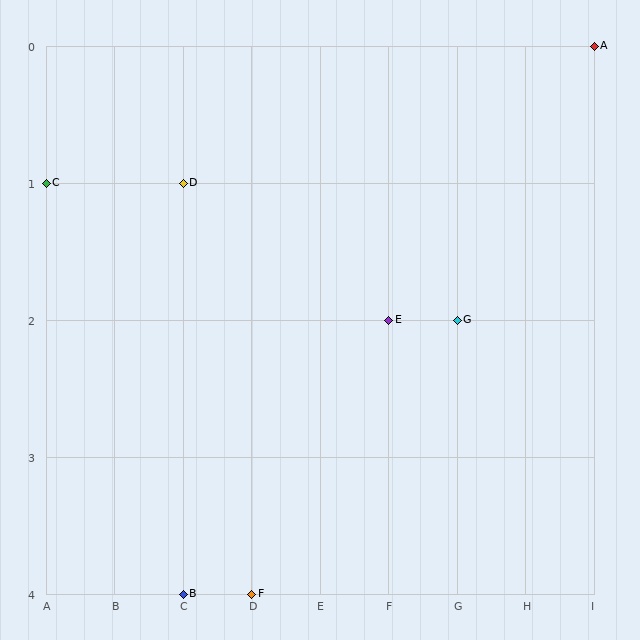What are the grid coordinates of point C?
Point C is at grid coordinates (A, 1).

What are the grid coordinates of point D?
Point D is at grid coordinates (C, 1).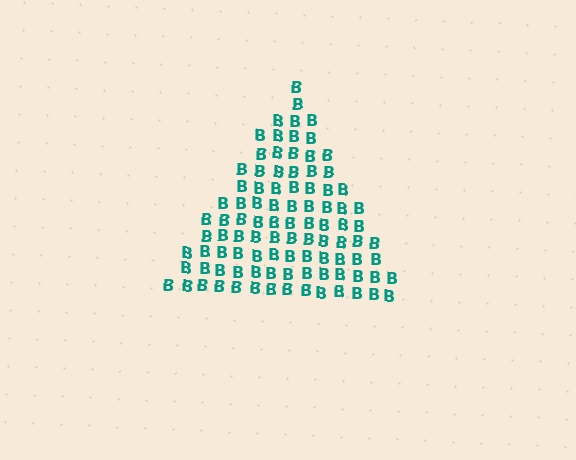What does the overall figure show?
The overall figure shows a triangle.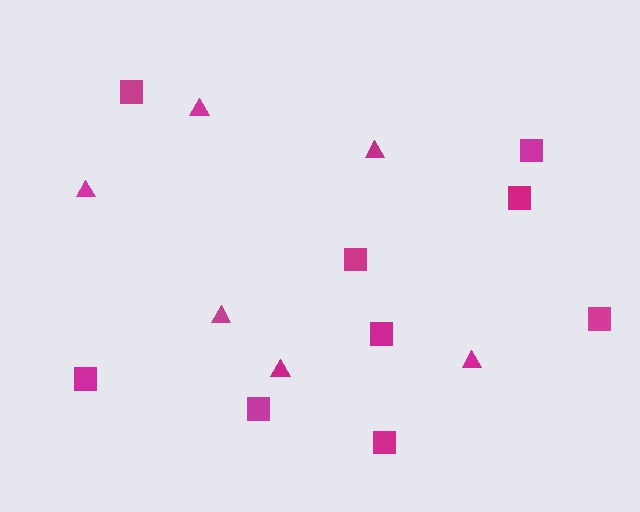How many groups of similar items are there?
There are 2 groups: one group of triangles (6) and one group of squares (9).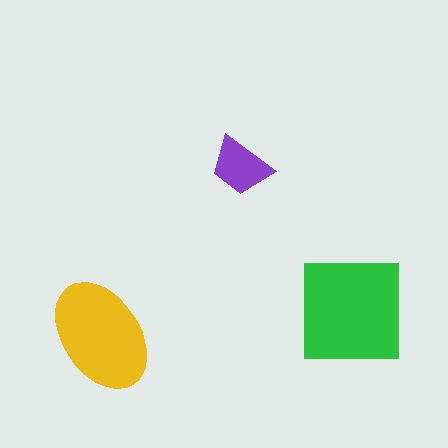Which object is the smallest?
The purple trapezoid.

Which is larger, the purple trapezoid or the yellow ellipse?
The yellow ellipse.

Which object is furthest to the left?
The yellow ellipse is leftmost.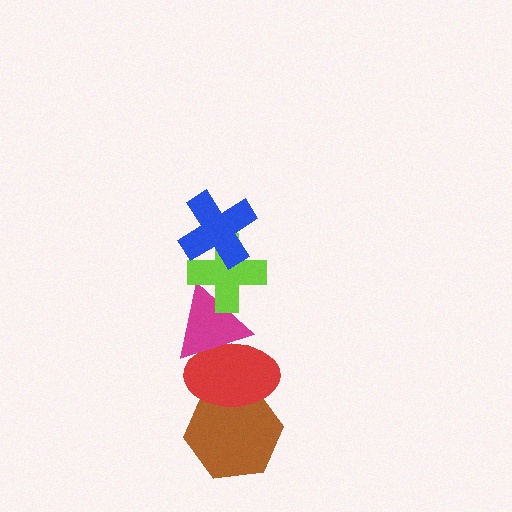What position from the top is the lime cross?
The lime cross is 2nd from the top.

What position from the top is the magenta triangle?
The magenta triangle is 3rd from the top.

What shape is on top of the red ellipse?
The magenta triangle is on top of the red ellipse.